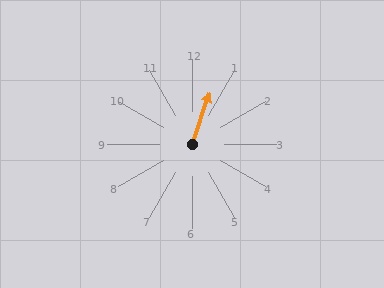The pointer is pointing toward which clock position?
Roughly 1 o'clock.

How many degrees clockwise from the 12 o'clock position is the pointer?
Approximately 19 degrees.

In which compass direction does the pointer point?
North.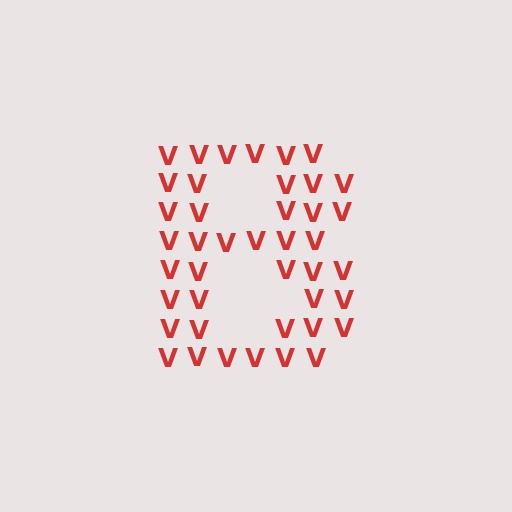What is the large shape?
The large shape is the letter B.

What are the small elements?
The small elements are letter V's.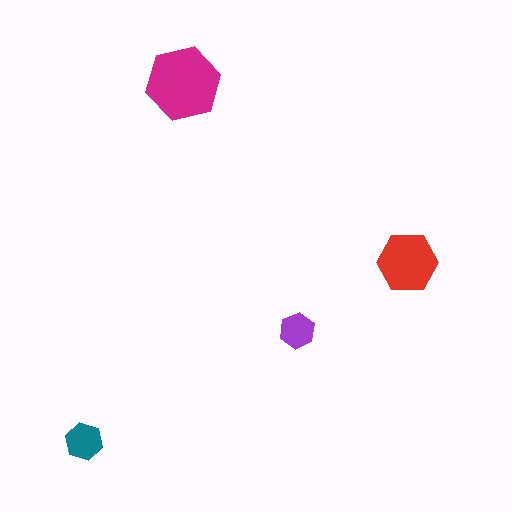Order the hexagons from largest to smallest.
the magenta one, the red one, the teal one, the purple one.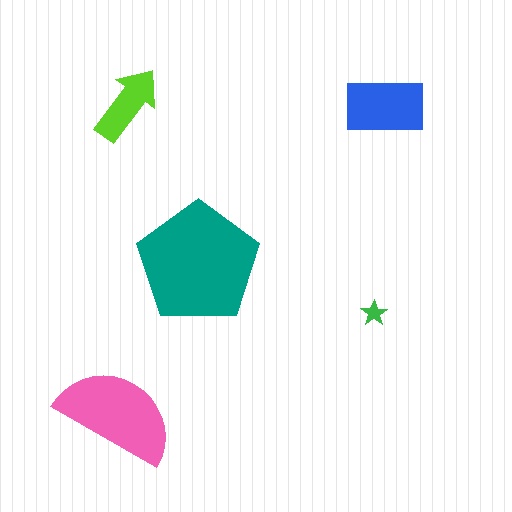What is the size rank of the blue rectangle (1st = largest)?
3rd.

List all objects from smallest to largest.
The green star, the lime arrow, the blue rectangle, the pink semicircle, the teal pentagon.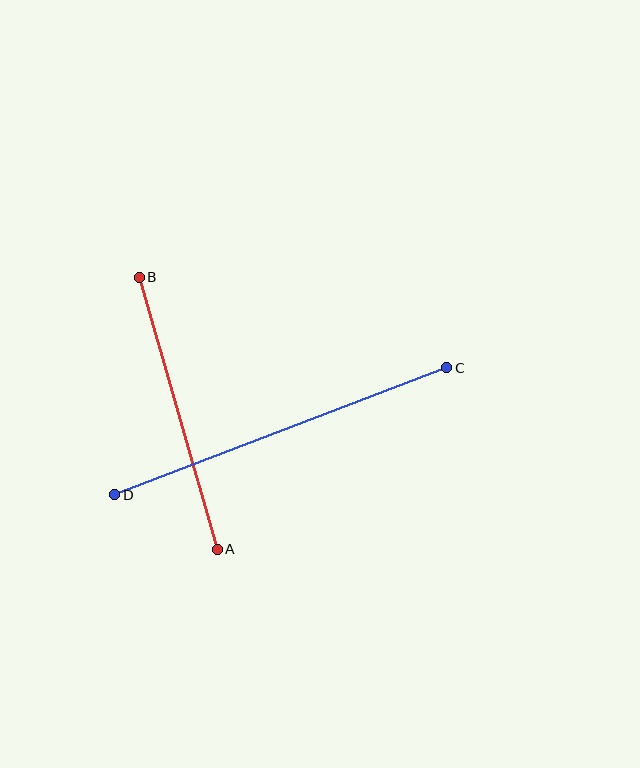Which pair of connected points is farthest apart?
Points C and D are farthest apart.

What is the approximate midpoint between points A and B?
The midpoint is at approximately (178, 413) pixels.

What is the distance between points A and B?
The distance is approximately 283 pixels.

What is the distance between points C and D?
The distance is approximately 356 pixels.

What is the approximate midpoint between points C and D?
The midpoint is at approximately (281, 431) pixels.